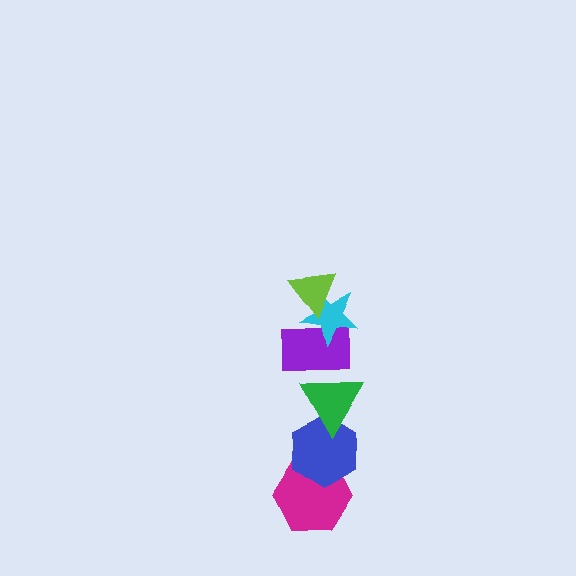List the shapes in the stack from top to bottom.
From top to bottom: the lime triangle, the cyan star, the purple rectangle, the green triangle, the blue hexagon, the magenta hexagon.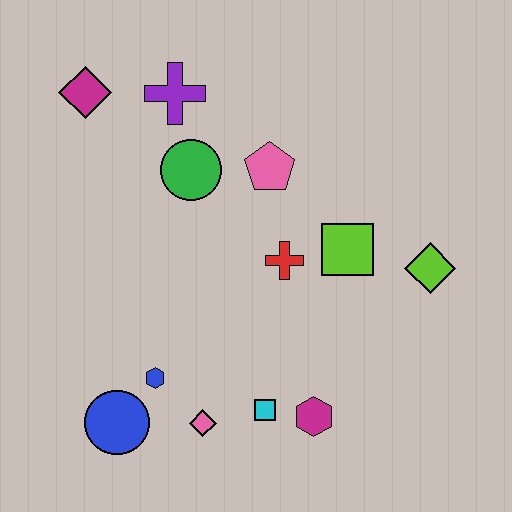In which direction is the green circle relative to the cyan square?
The green circle is above the cyan square.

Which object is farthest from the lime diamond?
The magenta diamond is farthest from the lime diamond.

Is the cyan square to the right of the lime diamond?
No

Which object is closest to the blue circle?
The blue hexagon is closest to the blue circle.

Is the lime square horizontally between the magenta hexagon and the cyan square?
No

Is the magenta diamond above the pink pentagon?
Yes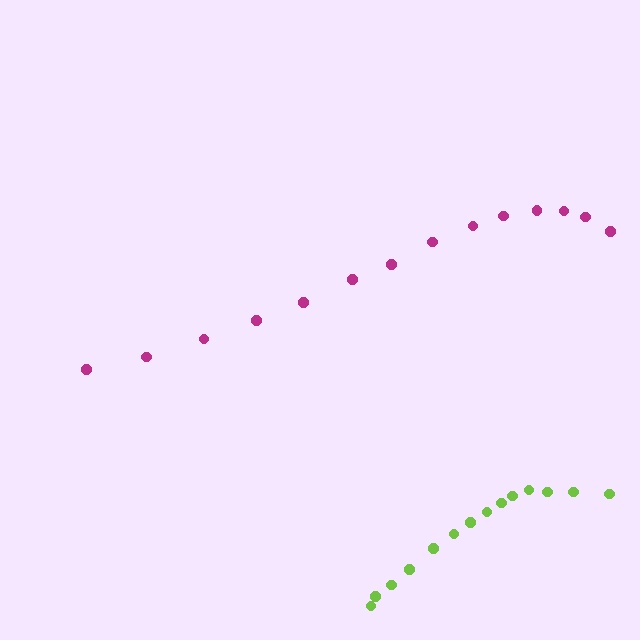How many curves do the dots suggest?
There are 2 distinct paths.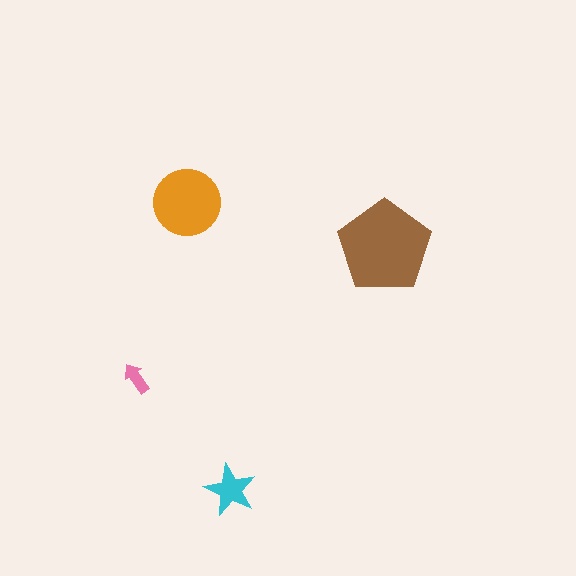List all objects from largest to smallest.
The brown pentagon, the orange circle, the cyan star, the pink arrow.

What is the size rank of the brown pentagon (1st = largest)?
1st.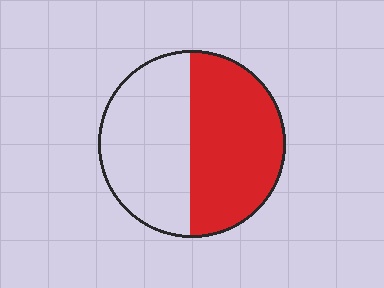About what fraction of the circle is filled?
About one half (1/2).